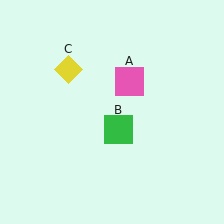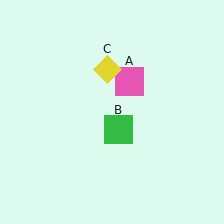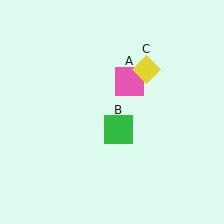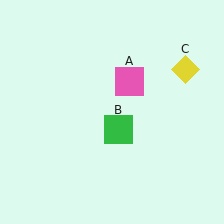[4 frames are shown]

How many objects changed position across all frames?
1 object changed position: yellow diamond (object C).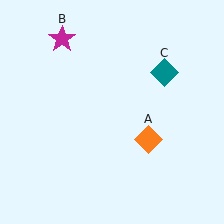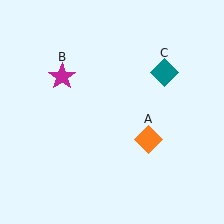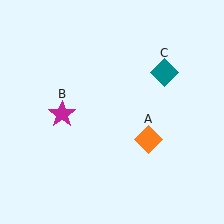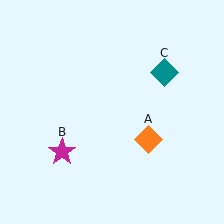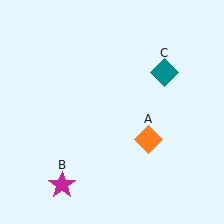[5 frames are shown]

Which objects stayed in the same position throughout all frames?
Orange diamond (object A) and teal diamond (object C) remained stationary.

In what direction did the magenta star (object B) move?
The magenta star (object B) moved down.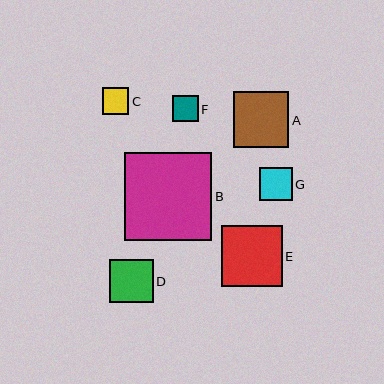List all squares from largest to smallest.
From largest to smallest: B, E, A, D, G, C, F.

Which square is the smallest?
Square F is the smallest with a size of approximately 25 pixels.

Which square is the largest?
Square B is the largest with a size of approximately 87 pixels.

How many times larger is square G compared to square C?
Square G is approximately 1.2 times the size of square C.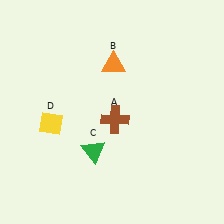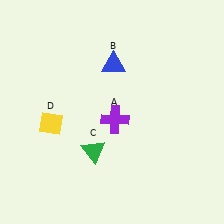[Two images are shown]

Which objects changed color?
A changed from brown to purple. B changed from orange to blue.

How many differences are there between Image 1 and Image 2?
There are 2 differences between the two images.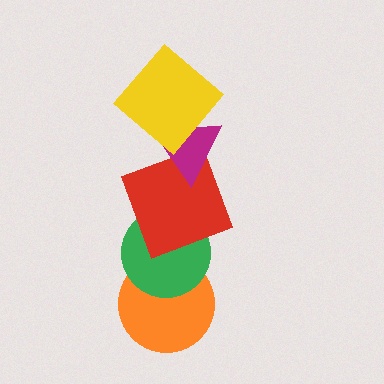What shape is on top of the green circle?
The red square is on top of the green circle.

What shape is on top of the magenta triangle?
The yellow diamond is on top of the magenta triangle.